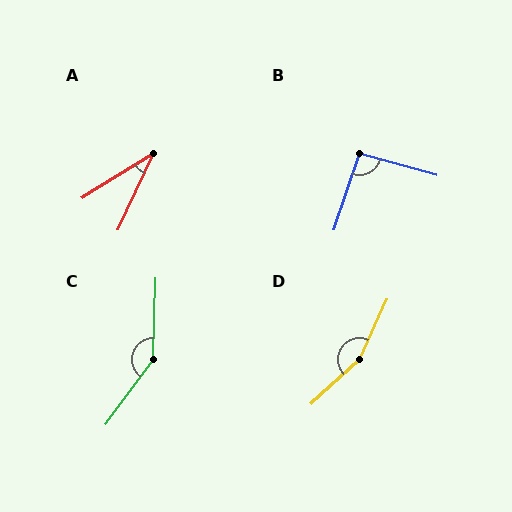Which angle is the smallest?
A, at approximately 33 degrees.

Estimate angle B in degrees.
Approximately 93 degrees.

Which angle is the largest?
D, at approximately 157 degrees.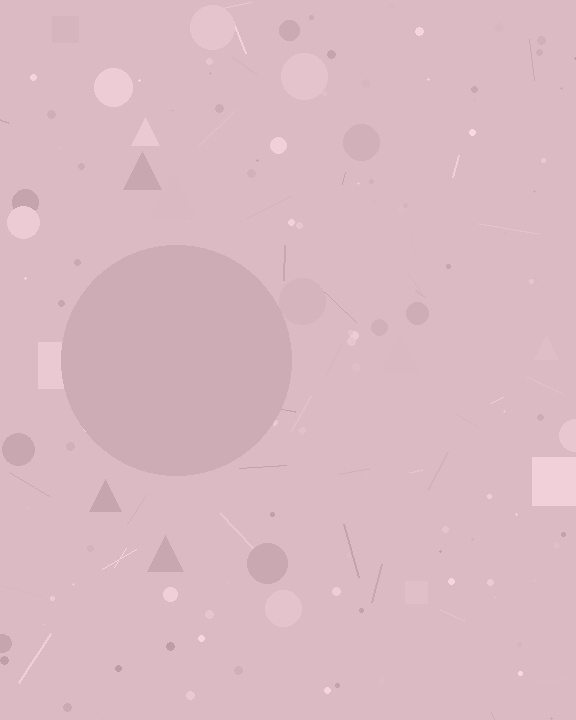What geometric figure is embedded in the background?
A circle is embedded in the background.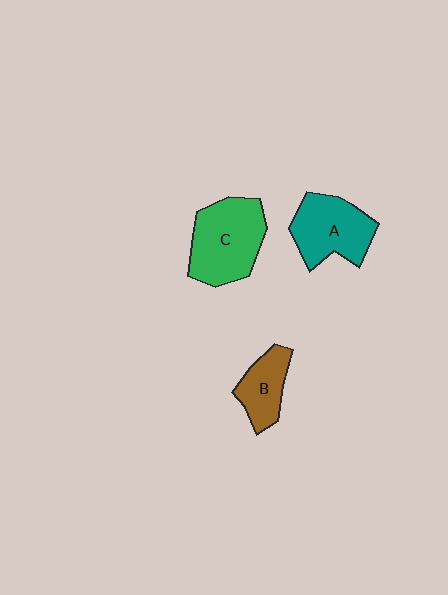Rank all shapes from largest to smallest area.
From largest to smallest: C (green), A (teal), B (brown).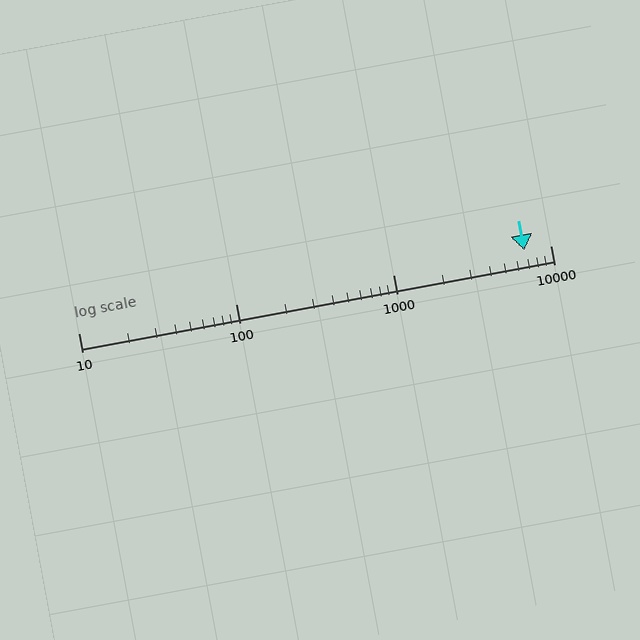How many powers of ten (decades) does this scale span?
The scale spans 3 decades, from 10 to 10000.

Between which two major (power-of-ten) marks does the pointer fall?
The pointer is between 1000 and 10000.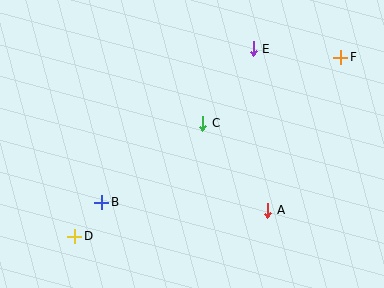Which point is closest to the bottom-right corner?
Point A is closest to the bottom-right corner.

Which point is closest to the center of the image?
Point C at (203, 123) is closest to the center.